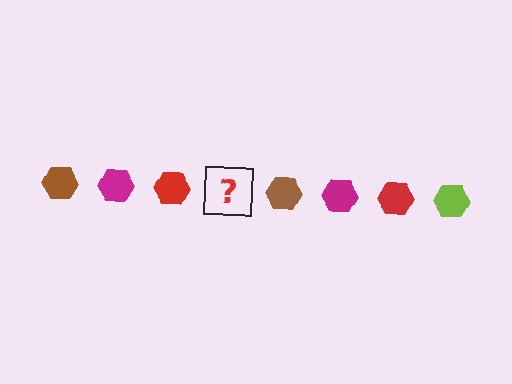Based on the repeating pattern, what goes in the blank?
The blank should be a lime hexagon.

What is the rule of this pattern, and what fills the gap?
The rule is that the pattern cycles through brown, magenta, red, lime hexagons. The gap should be filled with a lime hexagon.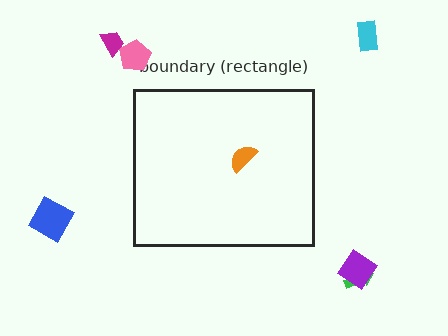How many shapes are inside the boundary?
1 inside, 6 outside.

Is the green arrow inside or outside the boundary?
Outside.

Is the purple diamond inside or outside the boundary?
Outside.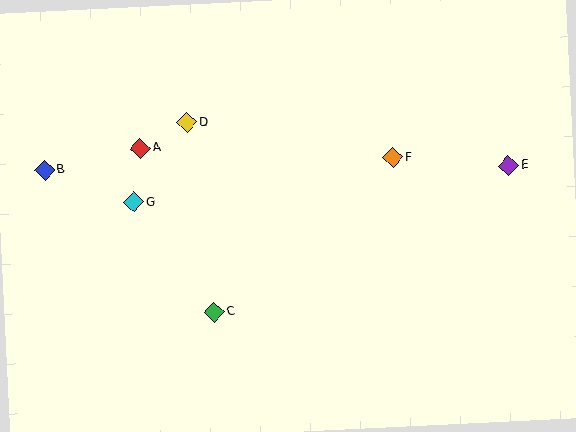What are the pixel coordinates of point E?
Point E is at (508, 166).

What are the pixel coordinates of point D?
Point D is at (187, 123).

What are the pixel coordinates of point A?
Point A is at (140, 148).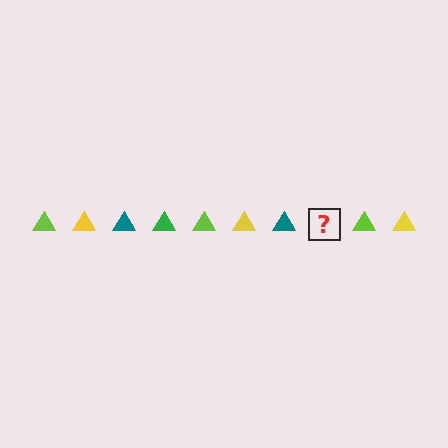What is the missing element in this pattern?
The missing element is a green triangle.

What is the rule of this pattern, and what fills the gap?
The rule is that the pattern cycles through lime, yellow, teal, green triangles. The gap should be filled with a green triangle.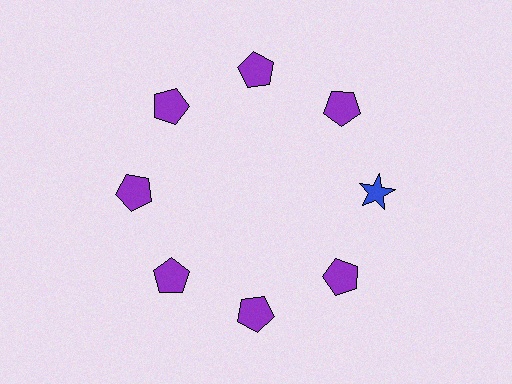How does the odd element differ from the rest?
It differs in both color (blue instead of purple) and shape (star instead of pentagon).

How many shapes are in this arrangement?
There are 8 shapes arranged in a ring pattern.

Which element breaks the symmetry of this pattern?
The blue star at roughly the 3 o'clock position breaks the symmetry. All other shapes are purple pentagons.